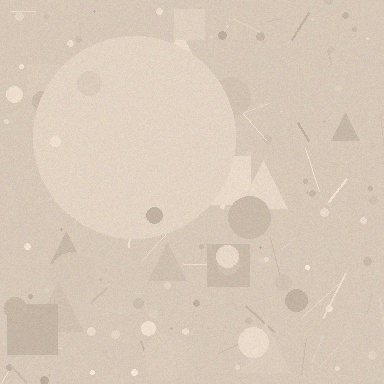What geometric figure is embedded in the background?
A circle is embedded in the background.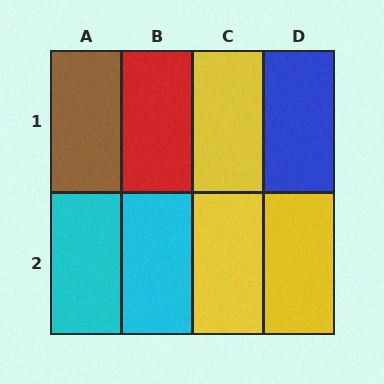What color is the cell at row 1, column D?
Blue.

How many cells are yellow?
3 cells are yellow.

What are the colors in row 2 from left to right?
Cyan, cyan, yellow, yellow.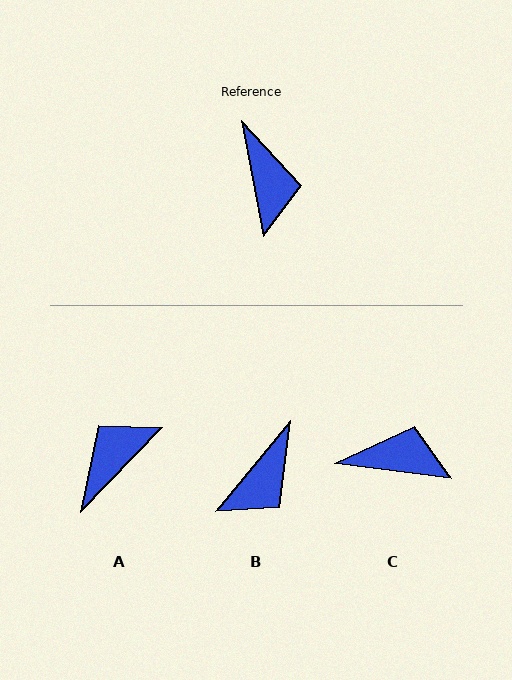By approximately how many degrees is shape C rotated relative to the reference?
Approximately 72 degrees counter-clockwise.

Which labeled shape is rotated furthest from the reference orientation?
A, about 125 degrees away.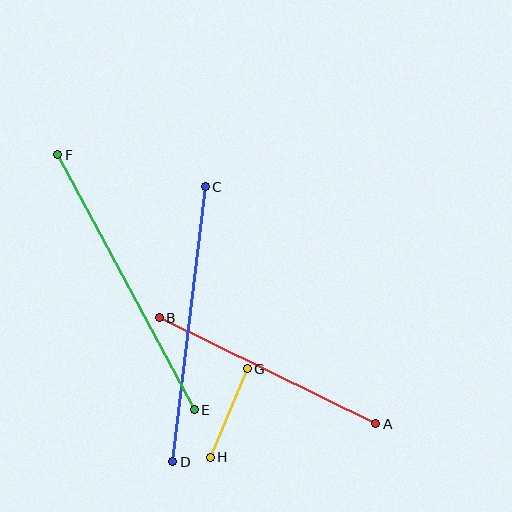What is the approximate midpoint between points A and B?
The midpoint is at approximately (268, 371) pixels.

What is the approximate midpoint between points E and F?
The midpoint is at approximately (126, 282) pixels.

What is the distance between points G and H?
The distance is approximately 96 pixels.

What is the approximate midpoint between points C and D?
The midpoint is at approximately (189, 324) pixels.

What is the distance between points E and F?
The distance is approximately 289 pixels.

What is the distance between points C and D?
The distance is approximately 277 pixels.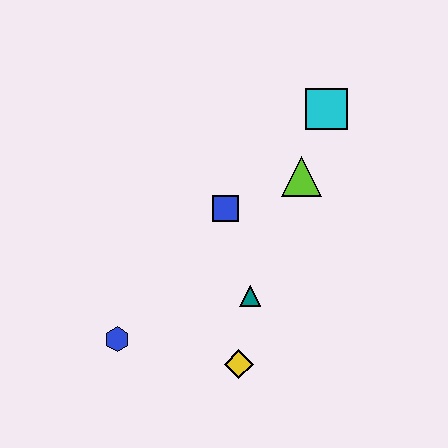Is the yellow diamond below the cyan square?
Yes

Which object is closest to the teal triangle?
The yellow diamond is closest to the teal triangle.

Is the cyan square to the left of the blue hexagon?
No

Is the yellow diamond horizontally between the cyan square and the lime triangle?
No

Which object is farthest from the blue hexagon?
The cyan square is farthest from the blue hexagon.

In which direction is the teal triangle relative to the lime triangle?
The teal triangle is below the lime triangle.